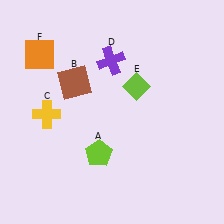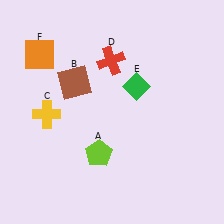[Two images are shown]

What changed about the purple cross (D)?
In Image 1, D is purple. In Image 2, it changed to red.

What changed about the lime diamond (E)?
In Image 1, E is lime. In Image 2, it changed to green.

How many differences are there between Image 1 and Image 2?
There are 2 differences between the two images.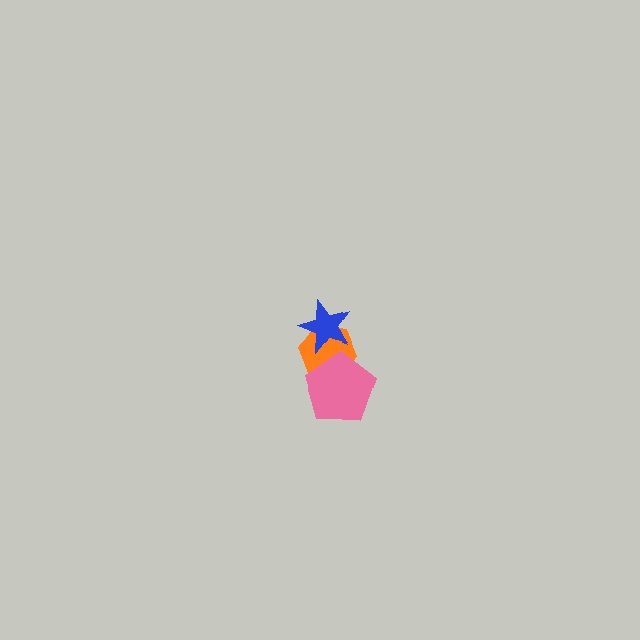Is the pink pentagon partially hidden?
No, no other shape covers it.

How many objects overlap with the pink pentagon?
1 object overlaps with the pink pentagon.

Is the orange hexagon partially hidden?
Yes, it is partially covered by another shape.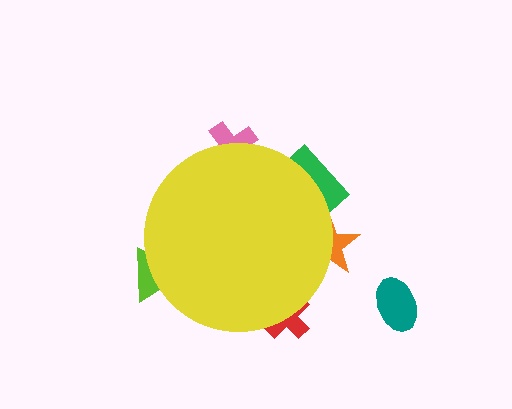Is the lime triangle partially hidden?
Yes, the lime triangle is partially hidden behind the yellow circle.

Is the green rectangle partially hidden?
Yes, the green rectangle is partially hidden behind the yellow circle.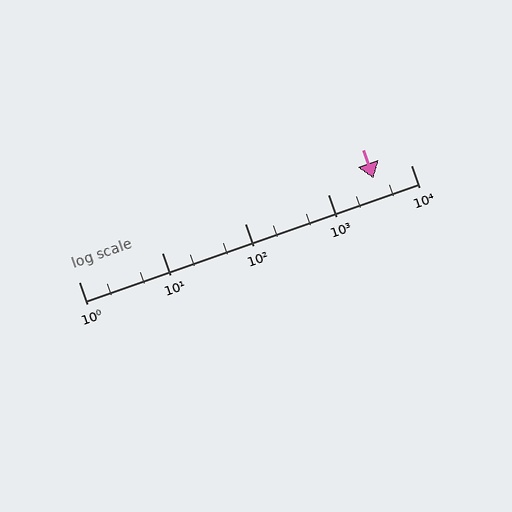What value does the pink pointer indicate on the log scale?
The pointer indicates approximately 3600.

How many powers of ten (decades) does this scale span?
The scale spans 4 decades, from 1 to 10000.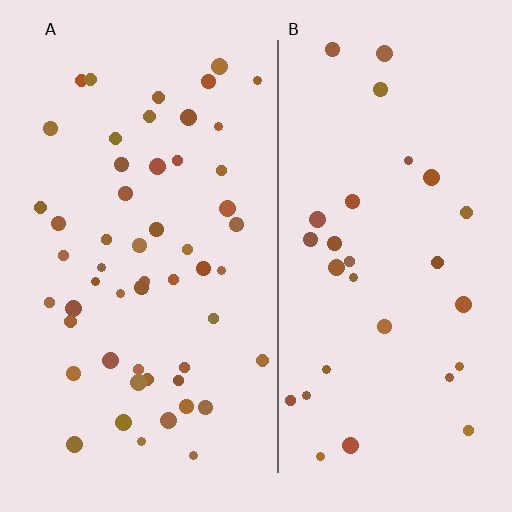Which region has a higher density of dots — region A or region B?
A (the left).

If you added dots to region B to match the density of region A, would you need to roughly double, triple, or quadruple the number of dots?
Approximately double.